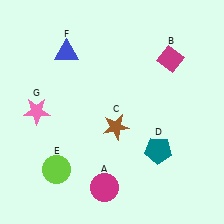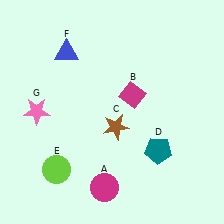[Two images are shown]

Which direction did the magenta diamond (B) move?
The magenta diamond (B) moved left.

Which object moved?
The magenta diamond (B) moved left.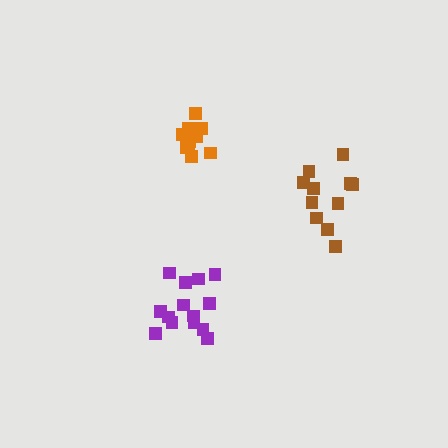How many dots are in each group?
Group 1: 11 dots, Group 2: 10 dots, Group 3: 14 dots (35 total).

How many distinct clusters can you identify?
There are 3 distinct clusters.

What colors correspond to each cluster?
The clusters are colored: brown, orange, purple.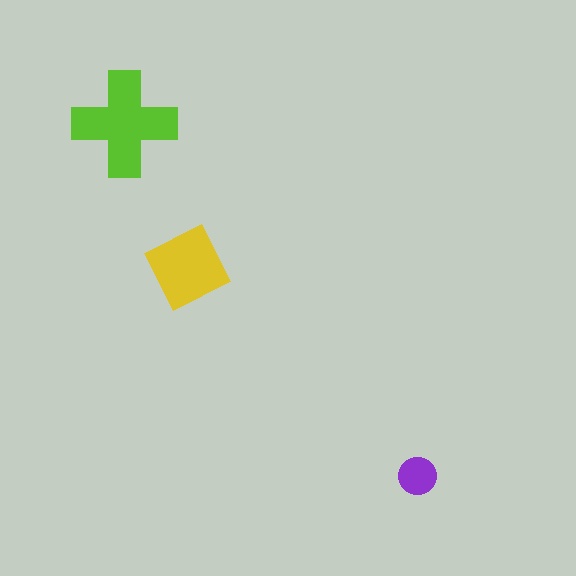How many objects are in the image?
There are 3 objects in the image.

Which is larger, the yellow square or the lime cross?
The lime cross.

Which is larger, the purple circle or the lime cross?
The lime cross.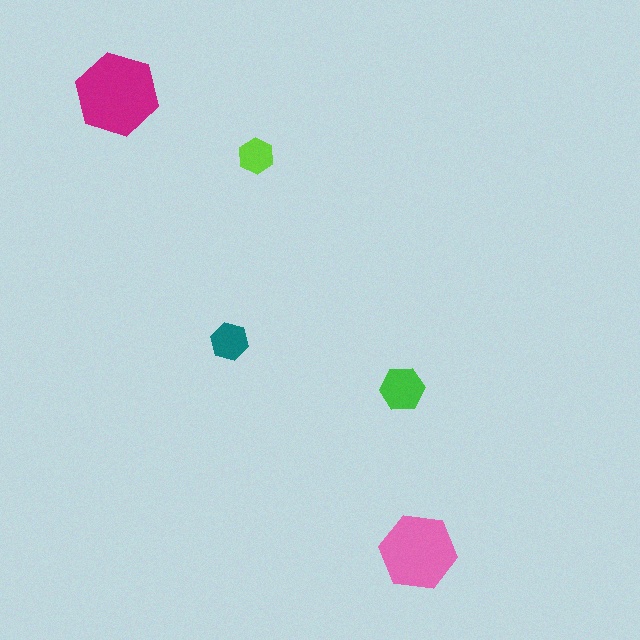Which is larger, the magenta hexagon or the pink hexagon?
The magenta one.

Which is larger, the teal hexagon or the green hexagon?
The green one.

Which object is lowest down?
The pink hexagon is bottommost.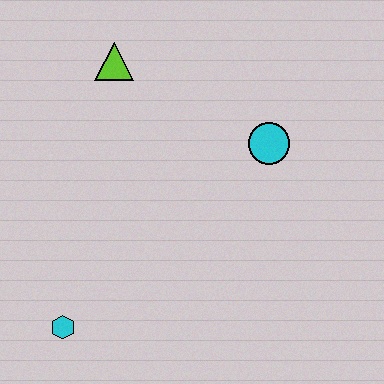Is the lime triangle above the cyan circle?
Yes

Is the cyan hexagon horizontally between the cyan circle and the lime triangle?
No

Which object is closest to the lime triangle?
The cyan circle is closest to the lime triangle.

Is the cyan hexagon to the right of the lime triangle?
No